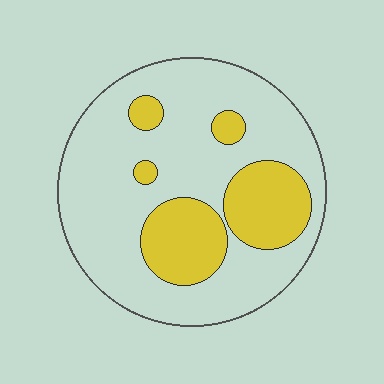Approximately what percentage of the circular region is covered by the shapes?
Approximately 25%.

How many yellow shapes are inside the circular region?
5.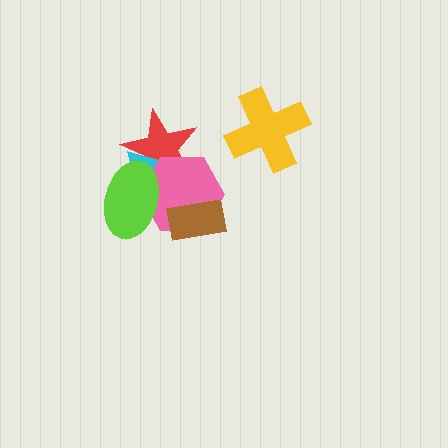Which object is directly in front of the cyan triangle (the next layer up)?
The pink hexagon is directly in front of the cyan triangle.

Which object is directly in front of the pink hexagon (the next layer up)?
The lime ellipse is directly in front of the pink hexagon.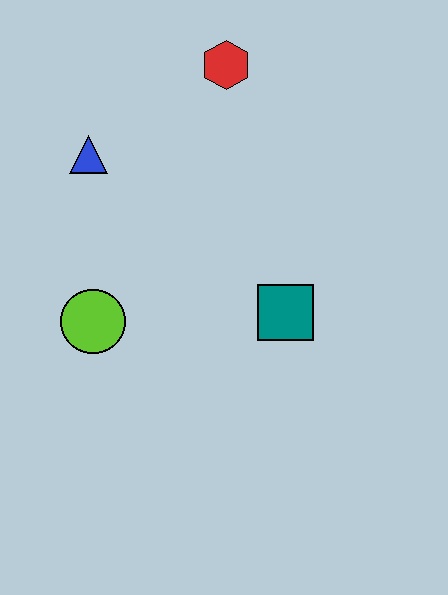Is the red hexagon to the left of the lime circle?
No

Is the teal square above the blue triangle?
No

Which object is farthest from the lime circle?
The red hexagon is farthest from the lime circle.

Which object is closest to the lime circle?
The blue triangle is closest to the lime circle.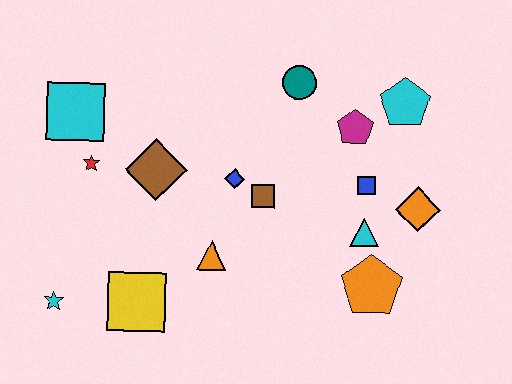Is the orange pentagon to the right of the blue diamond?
Yes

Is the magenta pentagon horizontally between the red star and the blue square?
Yes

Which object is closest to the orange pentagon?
The cyan triangle is closest to the orange pentagon.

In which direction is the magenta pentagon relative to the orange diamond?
The magenta pentagon is above the orange diamond.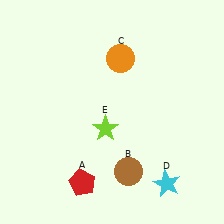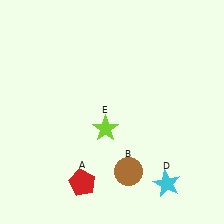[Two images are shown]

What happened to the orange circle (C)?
The orange circle (C) was removed in Image 2. It was in the top-right area of Image 1.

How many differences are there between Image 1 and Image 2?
There is 1 difference between the two images.